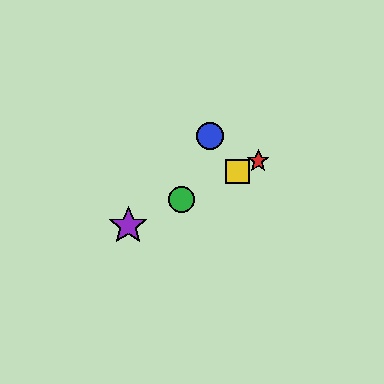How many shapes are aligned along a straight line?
4 shapes (the red star, the green circle, the yellow square, the purple star) are aligned along a straight line.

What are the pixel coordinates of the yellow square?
The yellow square is at (238, 171).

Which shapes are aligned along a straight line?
The red star, the green circle, the yellow square, the purple star are aligned along a straight line.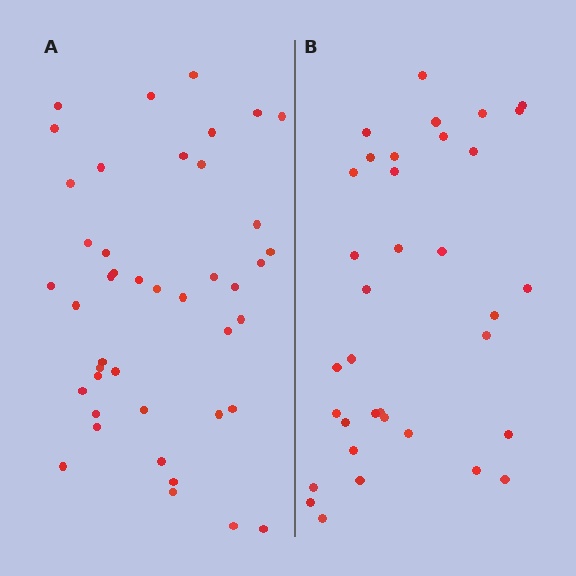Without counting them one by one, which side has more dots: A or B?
Region A (the left region) has more dots.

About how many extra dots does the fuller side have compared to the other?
Region A has roughly 8 or so more dots than region B.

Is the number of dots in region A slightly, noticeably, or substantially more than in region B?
Region A has only slightly more — the two regions are fairly close. The ratio is roughly 1.2 to 1.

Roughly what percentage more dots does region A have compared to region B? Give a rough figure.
About 25% more.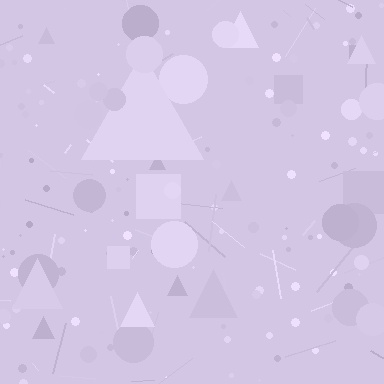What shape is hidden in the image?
A triangle is hidden in the image.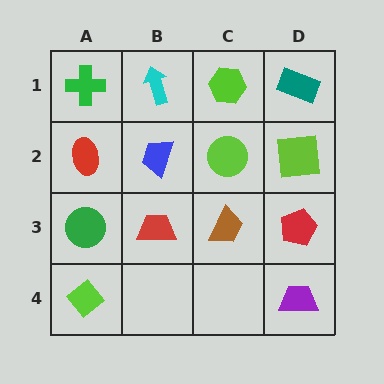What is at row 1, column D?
A teal rectangle.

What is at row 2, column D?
A lime square.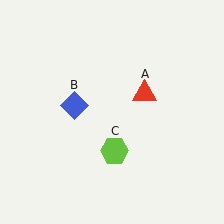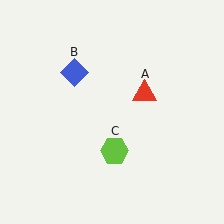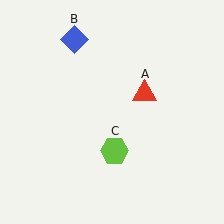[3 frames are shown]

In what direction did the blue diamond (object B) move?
The blue diamond (object B) moved up.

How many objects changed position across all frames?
1 object changed position: blue diamond (object B).